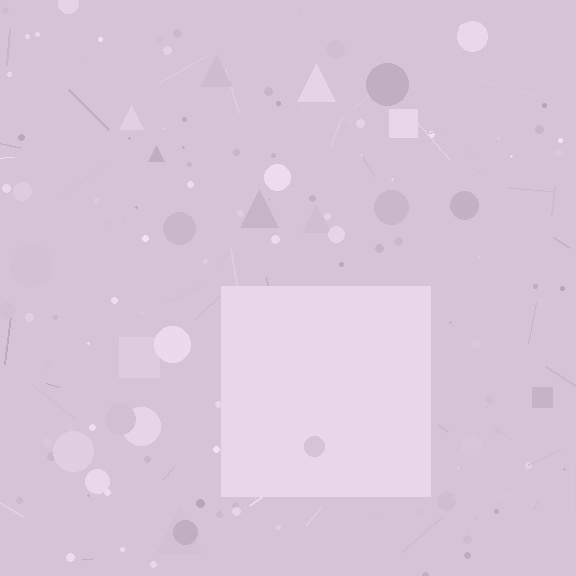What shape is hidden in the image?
A square is hidden in the image.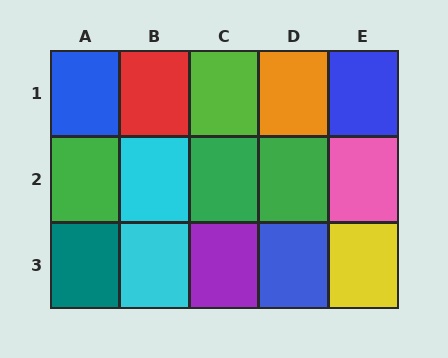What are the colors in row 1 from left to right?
Blue, red, lime, orange, blue.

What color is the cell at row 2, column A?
Green.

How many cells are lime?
1 cell is lime.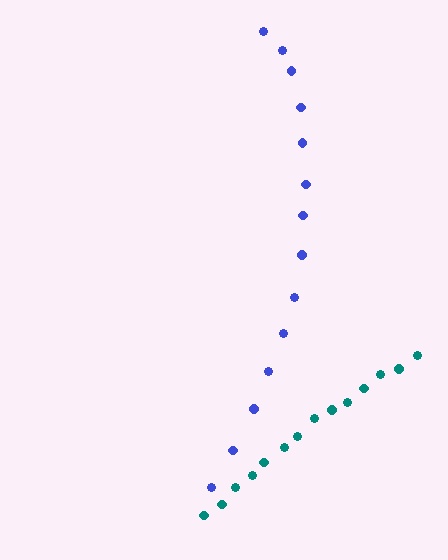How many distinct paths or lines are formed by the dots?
There are 2 distinct paths.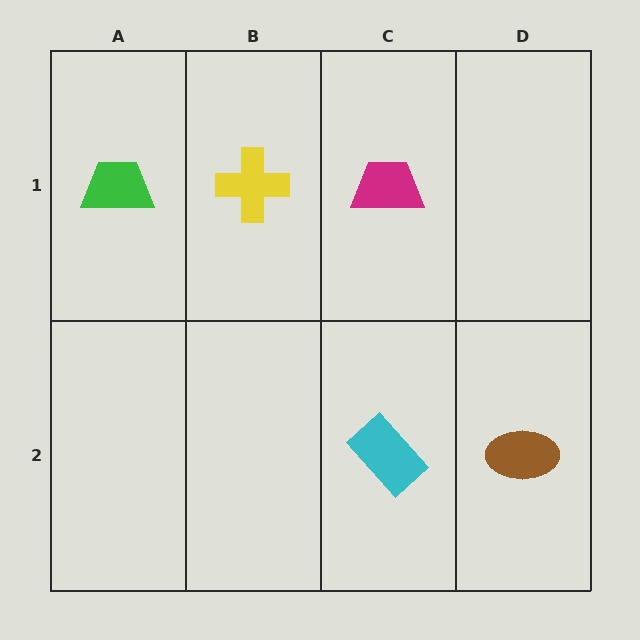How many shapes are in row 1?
3 shapes.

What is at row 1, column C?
A magenta trapezoid.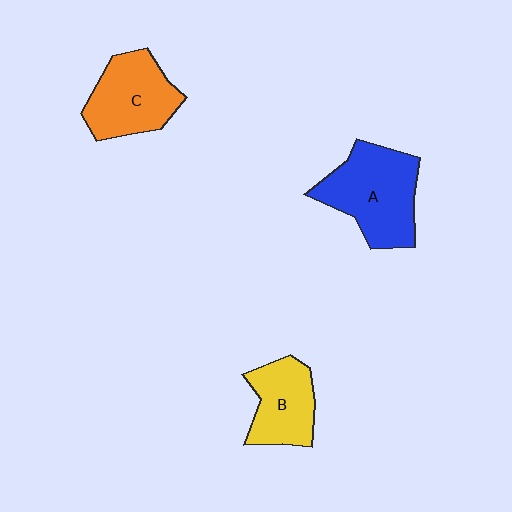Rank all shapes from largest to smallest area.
From largest to smallest: A (blue), C (orange), B (yellow).